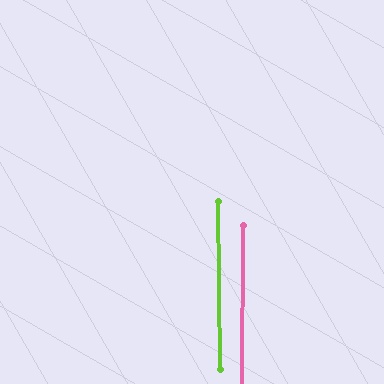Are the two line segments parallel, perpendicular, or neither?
Parallel — their directions differ by only 0.9°.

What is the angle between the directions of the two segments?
Approximately 1 degree.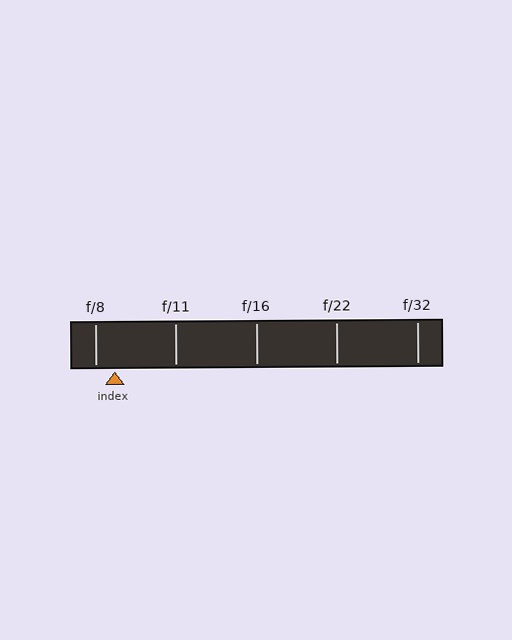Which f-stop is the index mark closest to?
The index mark is closest to f/8.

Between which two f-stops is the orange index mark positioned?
The index mark is between f/8 and f/11.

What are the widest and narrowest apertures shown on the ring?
The widest aperture shown is f/8 and the narrowest is f/32.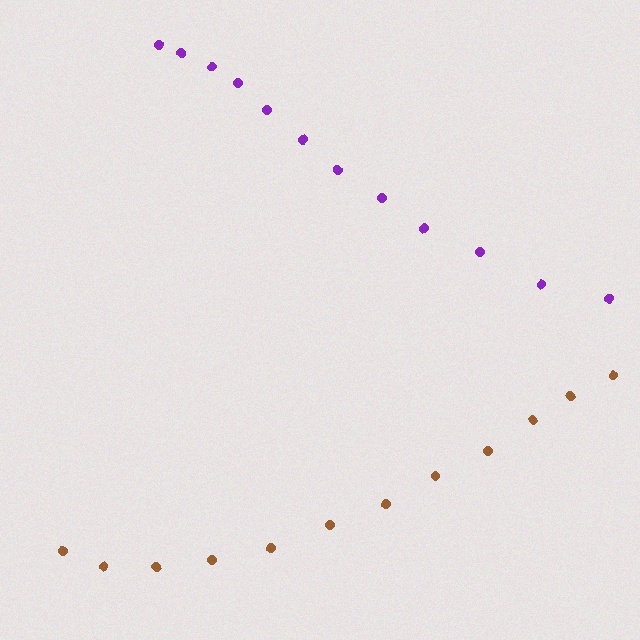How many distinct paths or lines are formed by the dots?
There are 2 distinct paths.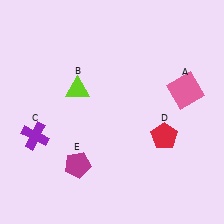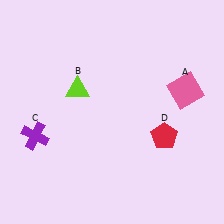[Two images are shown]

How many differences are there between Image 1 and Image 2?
There is 1 difference between the two images.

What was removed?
The magenta pentagon (E) was removed in Image 2.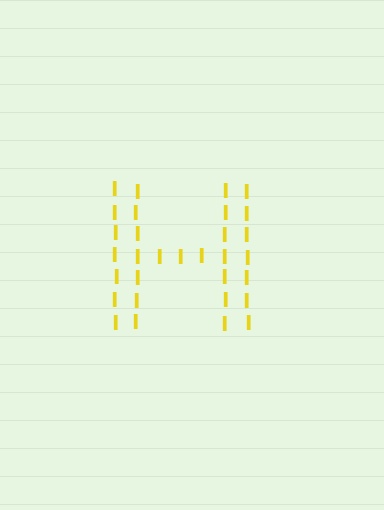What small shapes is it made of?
It is made of small letter I's.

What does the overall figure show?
The overall figure shows the letter H.